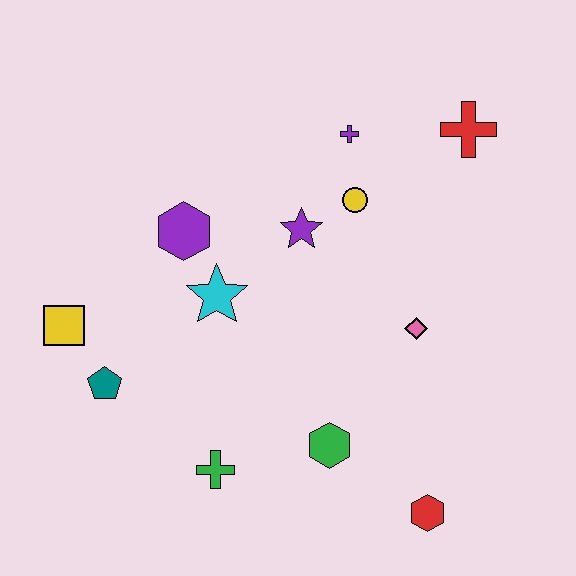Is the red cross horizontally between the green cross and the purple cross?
No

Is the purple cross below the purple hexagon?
No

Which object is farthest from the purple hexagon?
The red hexagon is farthest from the purple hexagon.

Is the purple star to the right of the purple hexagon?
Yes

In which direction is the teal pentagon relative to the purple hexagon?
The teal pentagon is below the purple hexagon.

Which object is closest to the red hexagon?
The green hexagon is closest to the red hexagon.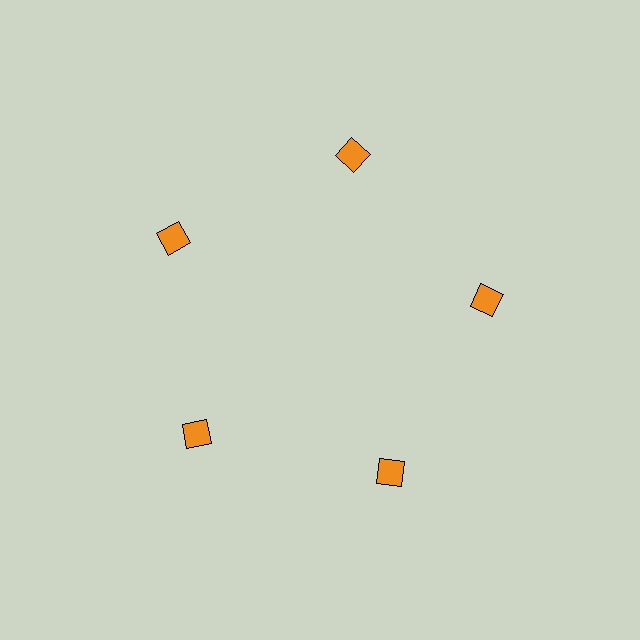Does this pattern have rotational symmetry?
Yes, this pattern has 5-fold rotational symmetry. It looks the same after rotating 72 degrees around the center.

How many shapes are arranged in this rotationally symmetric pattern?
There are 5 shapes, arranged in 5 groups of 1.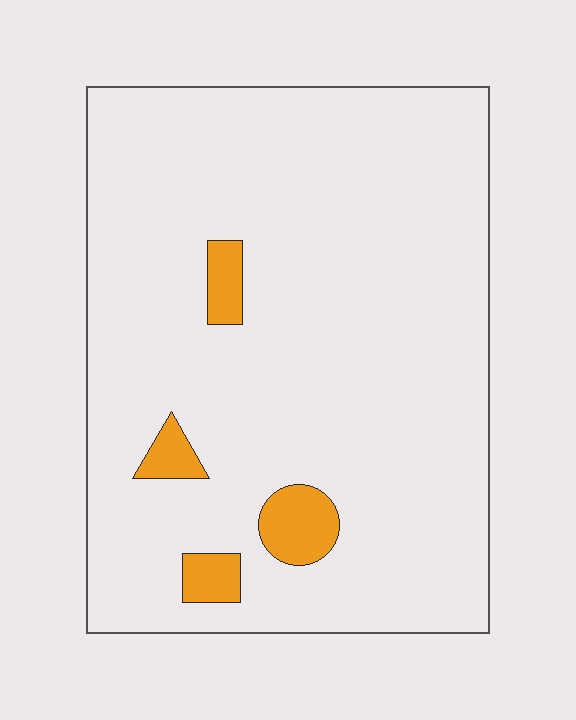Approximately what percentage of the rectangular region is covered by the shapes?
Approximately 5%.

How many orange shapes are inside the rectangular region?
4.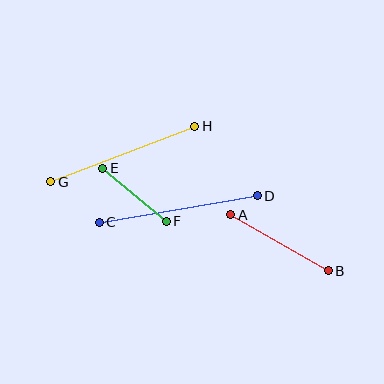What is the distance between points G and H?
The distance is approximately 154 pixels.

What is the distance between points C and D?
The distance is approximately 160 pixels.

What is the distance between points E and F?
The distance is approximately 83 pixels.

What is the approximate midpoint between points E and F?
The midpoint is at approximately (135, 195) pixels.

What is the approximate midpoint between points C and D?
The midpoint is at approximately (178, 209) pixels.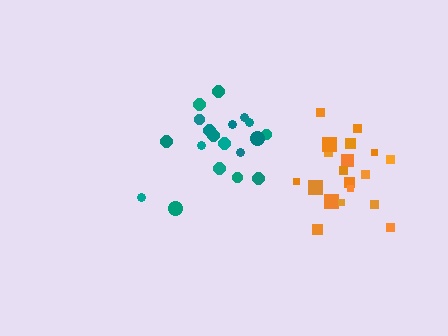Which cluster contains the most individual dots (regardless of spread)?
Teal (19).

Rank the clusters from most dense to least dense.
orange, teal.